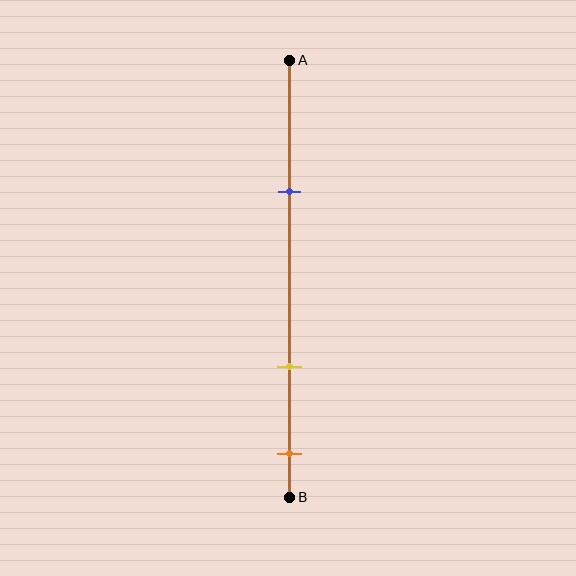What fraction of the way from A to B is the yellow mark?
The yellow mark is approximately 70% (0.7) of the way from A to B.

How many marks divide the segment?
There are 3 marks dividing the segment.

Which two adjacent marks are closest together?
The yellow and orange marks are the closest adjacent pair.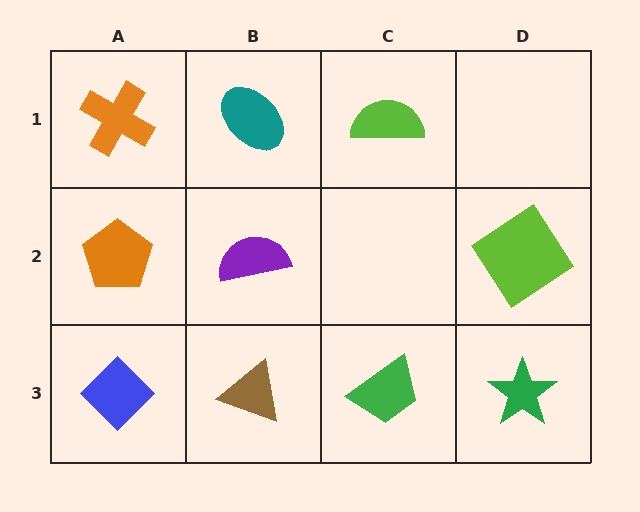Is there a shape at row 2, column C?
No, that cell is empty.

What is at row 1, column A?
An orange cross.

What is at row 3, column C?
A green trapezoid.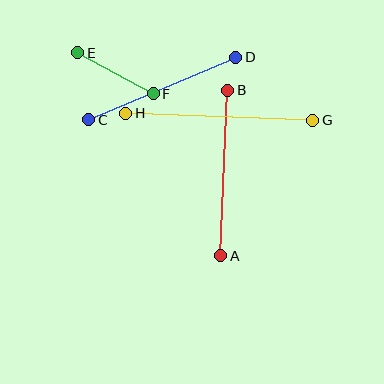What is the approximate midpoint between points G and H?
The midpoint is at approximately (219, 117) pixels.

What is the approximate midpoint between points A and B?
The midpoint is at approximately (224, 173) pixels.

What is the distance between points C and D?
The distance is approximately 160 pixels.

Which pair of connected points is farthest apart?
Points G and H are farthest apart.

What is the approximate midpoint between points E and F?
The midpoint is at approximately (115, 73) pixels.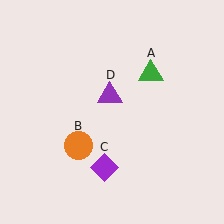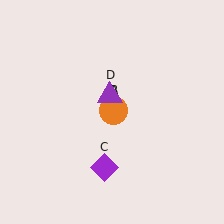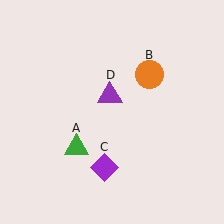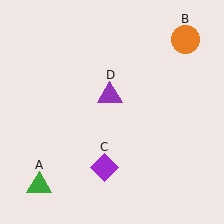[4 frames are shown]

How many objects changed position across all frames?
2 objects changed position: green triangle (object A), orange circle (object B).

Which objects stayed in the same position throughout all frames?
Purple diamond (object C) and purple triangle (object D) remained stationary.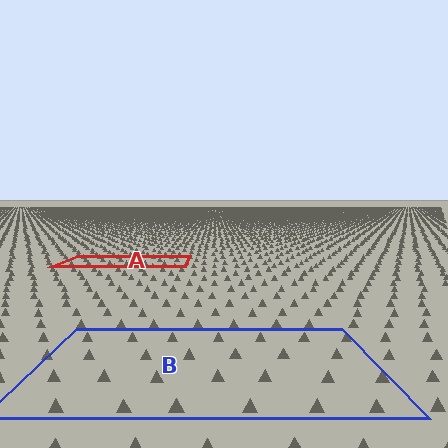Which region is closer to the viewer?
Region B is closer. The texture elements there are larger and more spread out.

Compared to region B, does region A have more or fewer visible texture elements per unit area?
Region A has more texture elements per unit area — they are packed more densely because it is farther away.